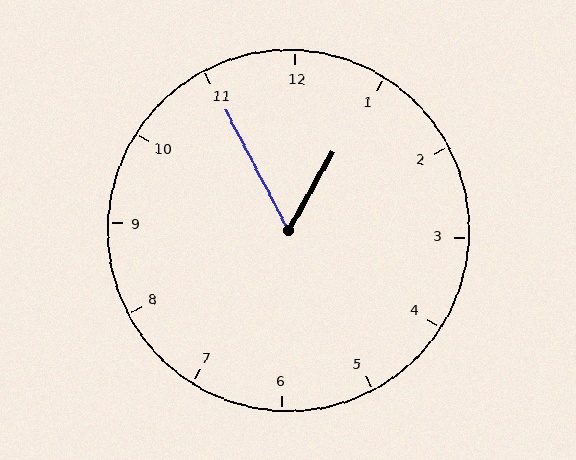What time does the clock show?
12:55.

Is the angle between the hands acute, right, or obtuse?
It is acute.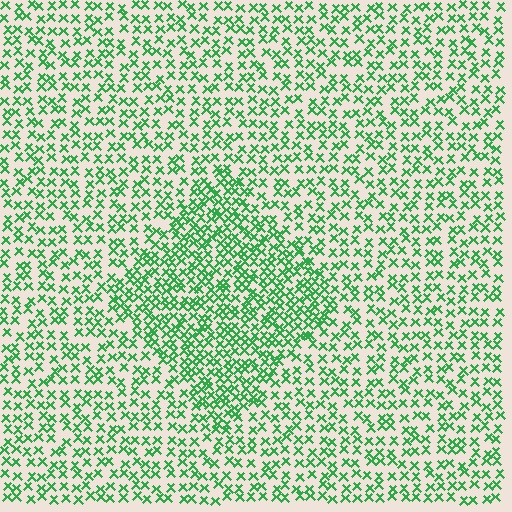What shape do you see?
I see a diamond.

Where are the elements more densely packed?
The elements are more densely packed inside the diamond boundary.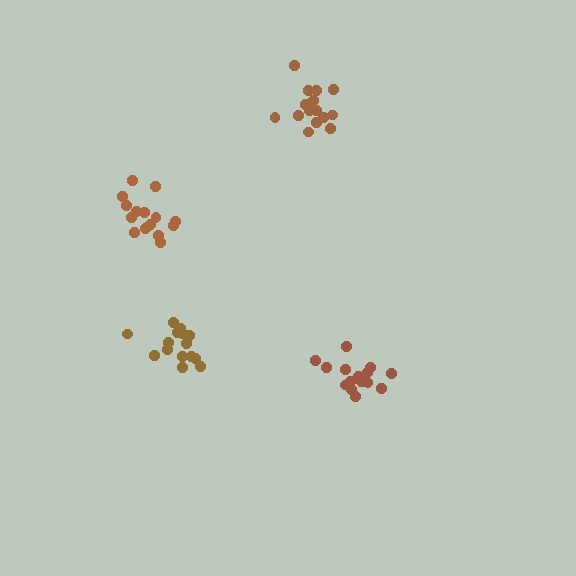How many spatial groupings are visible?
There are 4 spatial groupings.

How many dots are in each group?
Group 1: 15 dots, Group 2: 15 dots, Group 3: 16 dots, Group 4: 16 dots (62 total).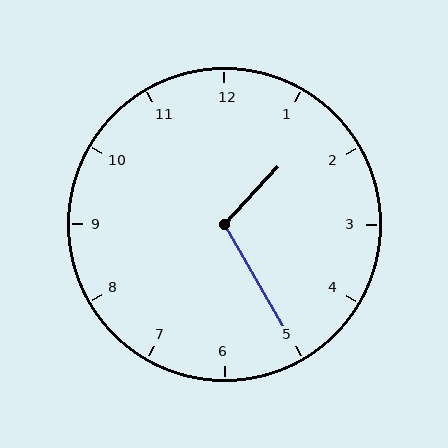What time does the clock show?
1:25.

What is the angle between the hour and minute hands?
Approximately 108 degrees.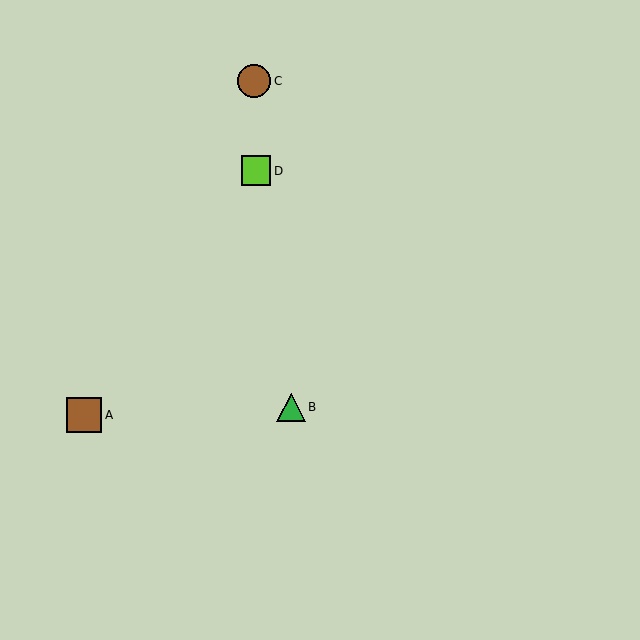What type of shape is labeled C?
Shape C is a brown circle.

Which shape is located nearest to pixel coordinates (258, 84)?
The brown circle (labeled C) at (254, 81) is nearest to that location.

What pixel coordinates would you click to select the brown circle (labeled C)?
Click at (254, 81) to select the brown circle C.